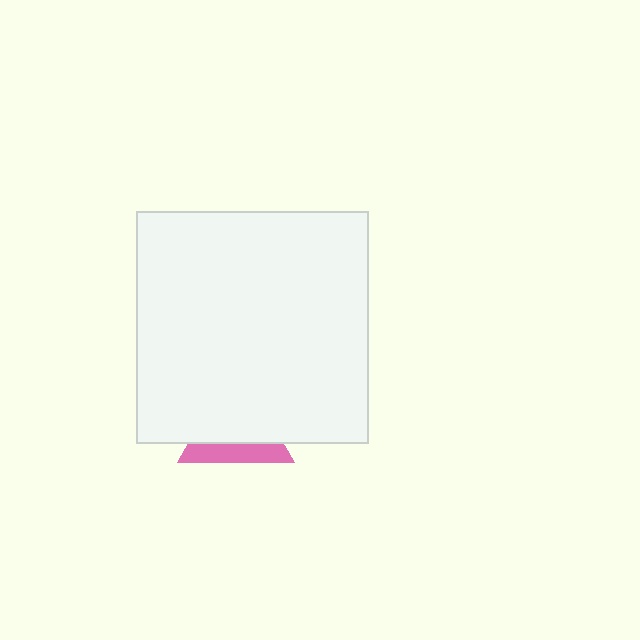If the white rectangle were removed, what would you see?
You would see the complete pink triangle.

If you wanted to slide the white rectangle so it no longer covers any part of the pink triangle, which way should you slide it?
Slide it up — that is the most direct way to separate the two shapes.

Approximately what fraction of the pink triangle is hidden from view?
Roughly 65% of the pink triangle is hidden behind the white rectangle.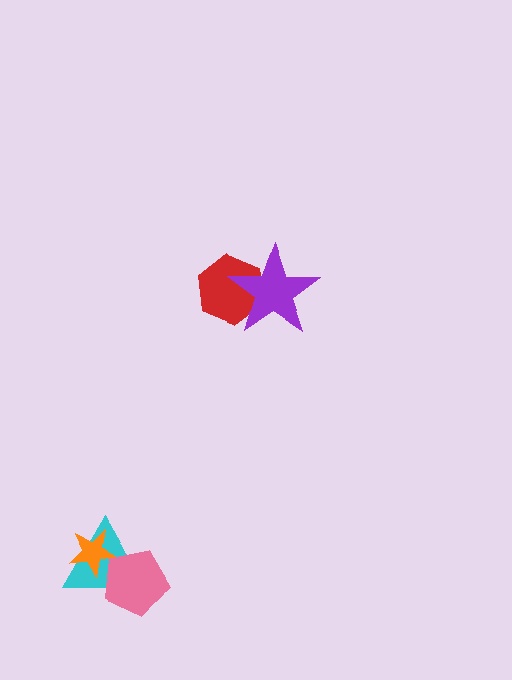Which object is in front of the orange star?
The pink pentagon is in front of the orange star.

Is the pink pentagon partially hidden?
No, no other shape covers it.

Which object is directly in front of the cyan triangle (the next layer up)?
The orange star is directly in front of the cyan triangle.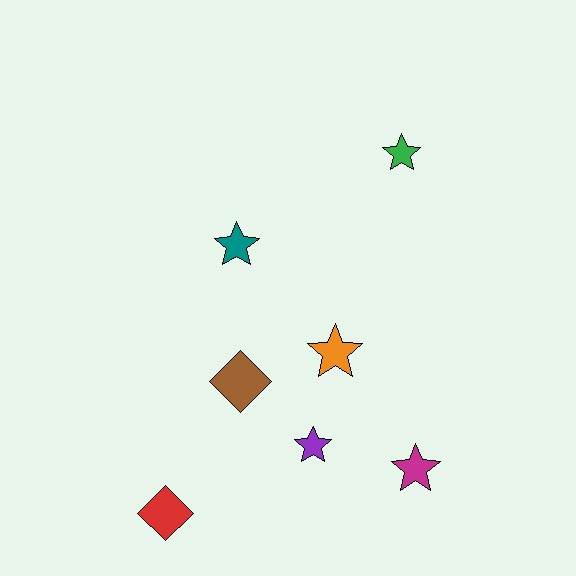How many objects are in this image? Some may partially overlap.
There are 7 objects.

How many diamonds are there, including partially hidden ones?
There are 2 diamonds.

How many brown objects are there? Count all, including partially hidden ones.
There is 1 brown object.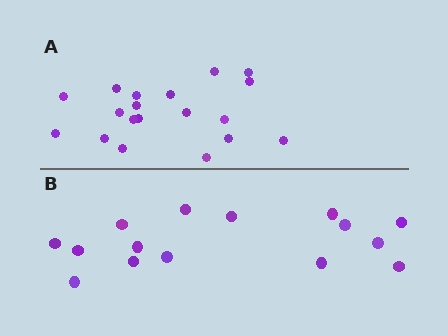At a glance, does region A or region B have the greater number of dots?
Region A (the top region) has more dots.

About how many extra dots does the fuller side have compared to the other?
Region A has about 4 more dots than region B.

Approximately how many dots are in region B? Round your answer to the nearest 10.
About 20 dots. (The exact count is 15, which rounds to 20.)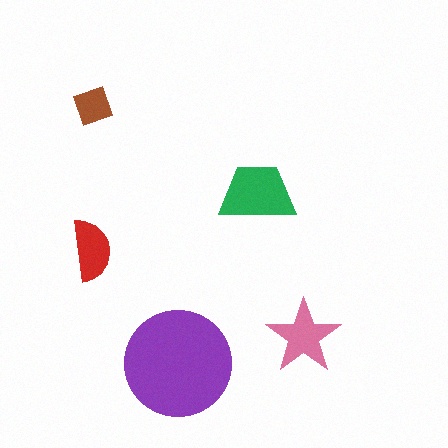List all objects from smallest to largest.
The brown diamond, the red semicircle, the pink star, the green trapezoid, the purple circle.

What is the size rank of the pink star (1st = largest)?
3rd.